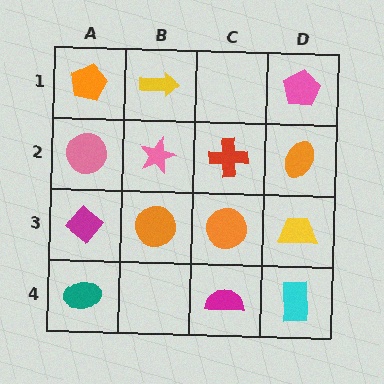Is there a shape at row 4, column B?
No, that cell is empty.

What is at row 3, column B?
An orange circle.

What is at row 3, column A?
A magenta diamond.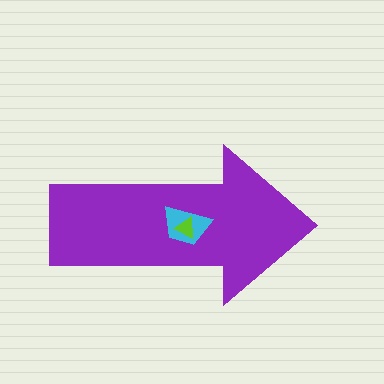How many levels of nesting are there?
3.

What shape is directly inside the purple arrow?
The cyan trapezoid.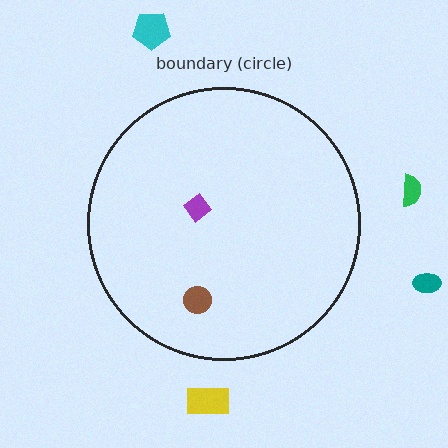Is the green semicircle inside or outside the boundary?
Outside.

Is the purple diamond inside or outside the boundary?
Inside.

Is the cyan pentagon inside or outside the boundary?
Outside.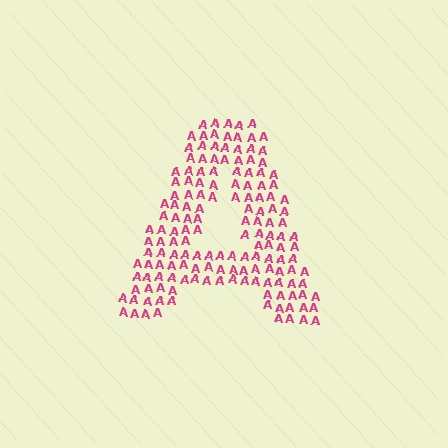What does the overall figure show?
The overall figure shows the letter A.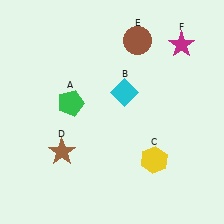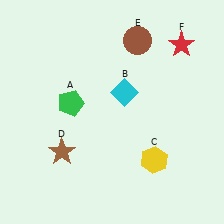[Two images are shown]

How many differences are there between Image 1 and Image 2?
There is 1 difference between the two images.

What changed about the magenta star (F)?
In Image 1, F is magenta. In Image 2, it changed to red.